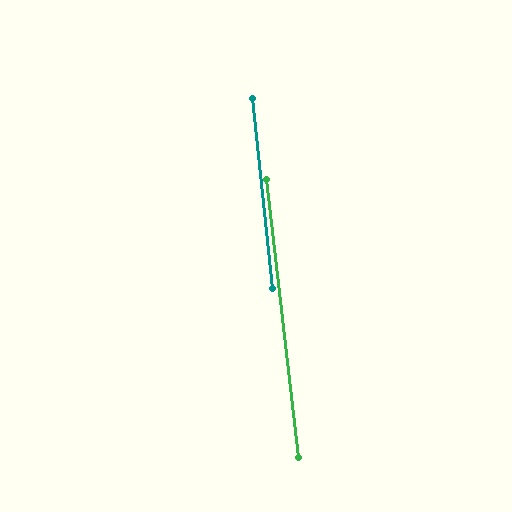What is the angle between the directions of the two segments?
Approximately 0 degrees.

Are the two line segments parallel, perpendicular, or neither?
Parallel — their directions differ by only 0.4°.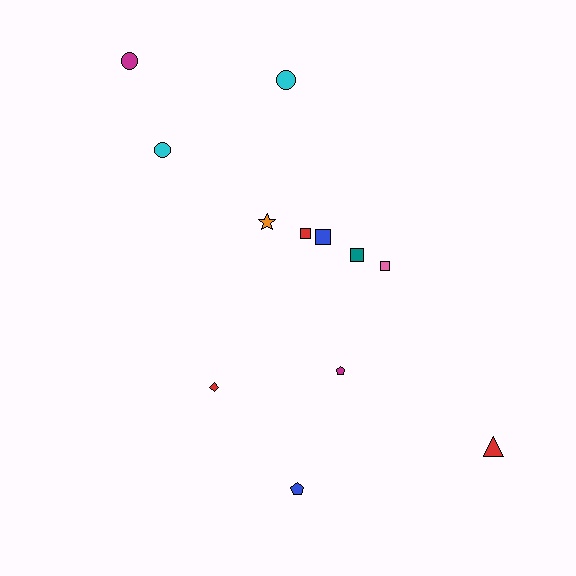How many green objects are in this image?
There are no green objects.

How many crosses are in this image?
There are no crosses.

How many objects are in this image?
There are 12 objects.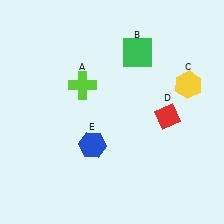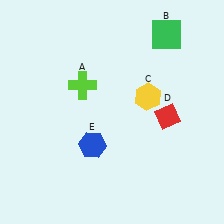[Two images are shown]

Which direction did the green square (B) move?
The green square (B) moved right.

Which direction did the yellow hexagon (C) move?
The yellow hexagon (C) moved left.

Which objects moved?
The objects that moved are: the green square (B), the yellow hexagon (C).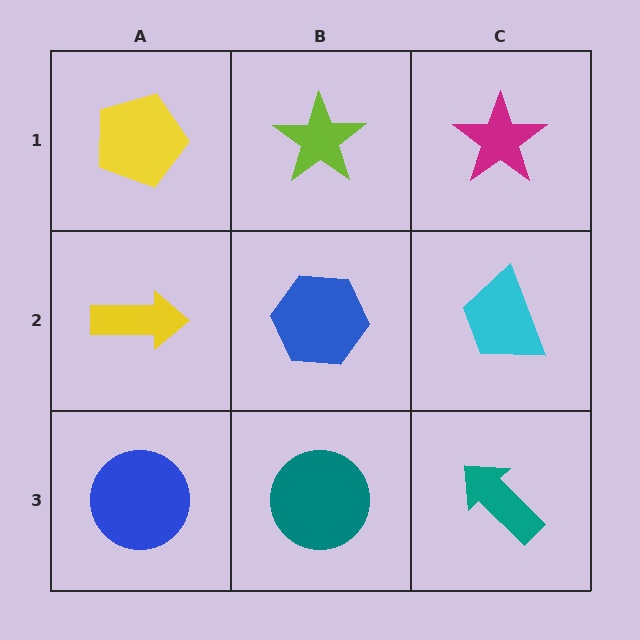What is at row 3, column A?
A blue circle.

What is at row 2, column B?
A blue hexagon.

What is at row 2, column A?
A yellow arrow.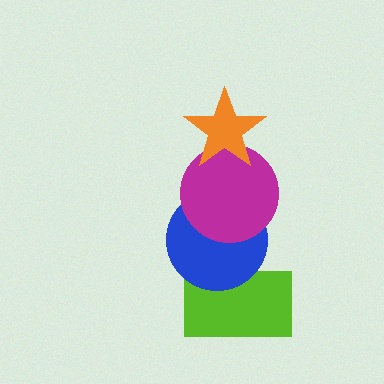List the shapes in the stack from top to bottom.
From top to bottom: the orange star, the magenta circle, the blue circle, the lime rectangle.